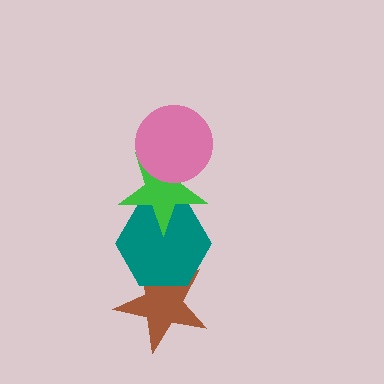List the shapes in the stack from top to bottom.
From top to bottom: the pink circle, the green star, the teal hexagon, the brown star.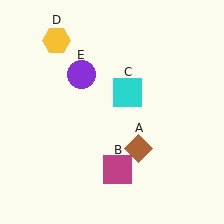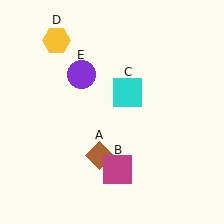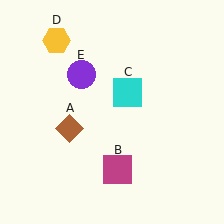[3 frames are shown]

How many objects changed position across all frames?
1 object changed position: brown diamond (object A).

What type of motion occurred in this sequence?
The brown diamond (object A) rotated clockwise around the center of the scene.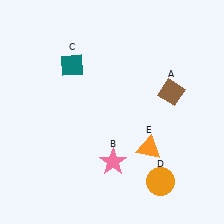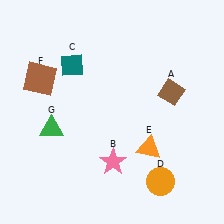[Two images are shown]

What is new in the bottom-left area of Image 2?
A green triangle (G) was added in the bottom-left area of Image 2.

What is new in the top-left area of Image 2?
A brown square (F) was added in the top-left area of Image 2.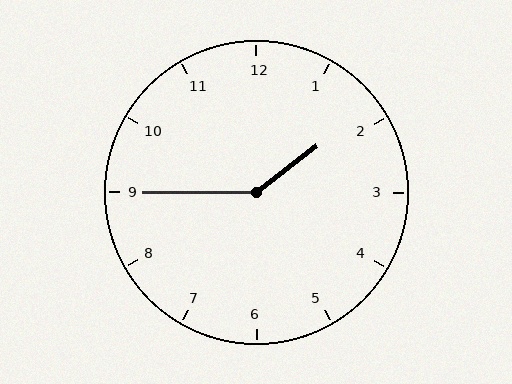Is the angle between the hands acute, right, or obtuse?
It is obtuse.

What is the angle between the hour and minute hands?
Approximately 142 degrees.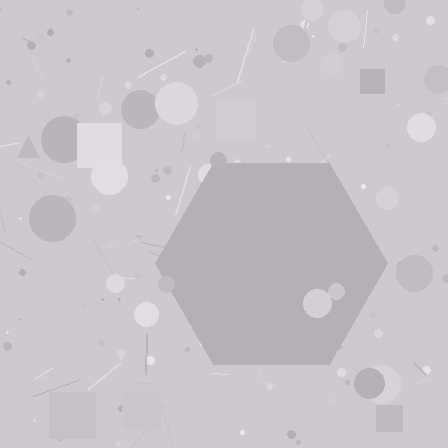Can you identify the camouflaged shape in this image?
The camouflaged shape is a hexagon.